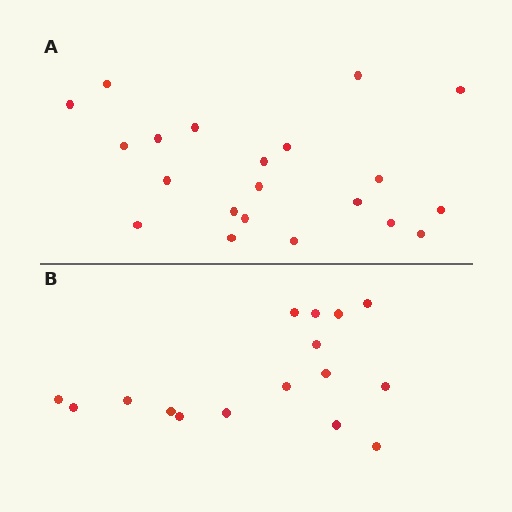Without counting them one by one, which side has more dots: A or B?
Region A (the top region) has more dots.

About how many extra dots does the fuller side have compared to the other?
Region A has about 5 more dots than region B.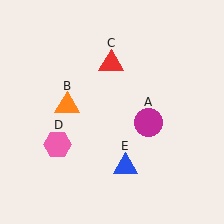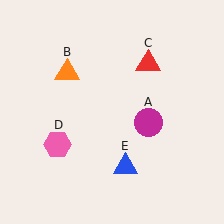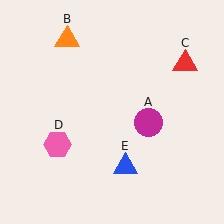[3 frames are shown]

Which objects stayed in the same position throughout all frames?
Magenta circle (object A) and pink hexagon (object D) and blue triangle (object E) remained stationary.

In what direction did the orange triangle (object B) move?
The orange triangle (object B) moved up.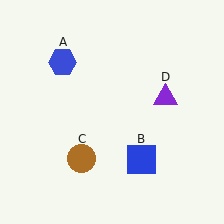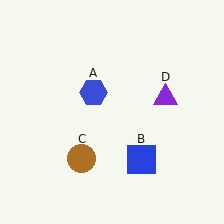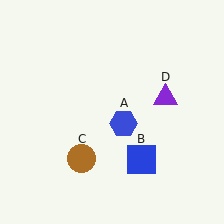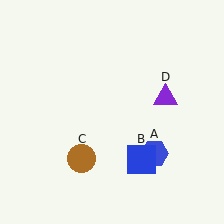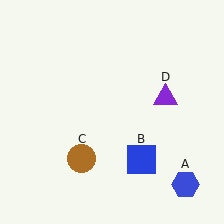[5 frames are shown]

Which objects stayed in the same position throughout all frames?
Blue square (object B) and brown circle (object C) and purple triangle (object D) remained stationary.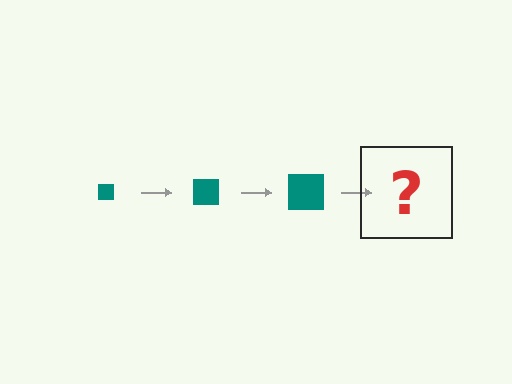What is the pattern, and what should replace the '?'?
The pattern is that the square gets progressively larger each step. The '?' should be a teal square, larger than the previous one.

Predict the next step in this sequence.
The next step is a teal square, larger than the previous one.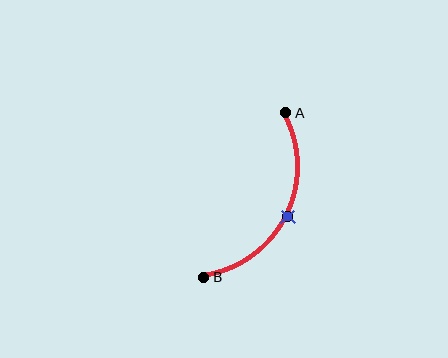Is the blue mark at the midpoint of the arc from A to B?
Yes. The blue mark lies on the arc at equal arc-length from both A and B — it is the arc midpoint.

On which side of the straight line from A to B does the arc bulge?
The arc bulges to the right of the straight line connecting A and B.